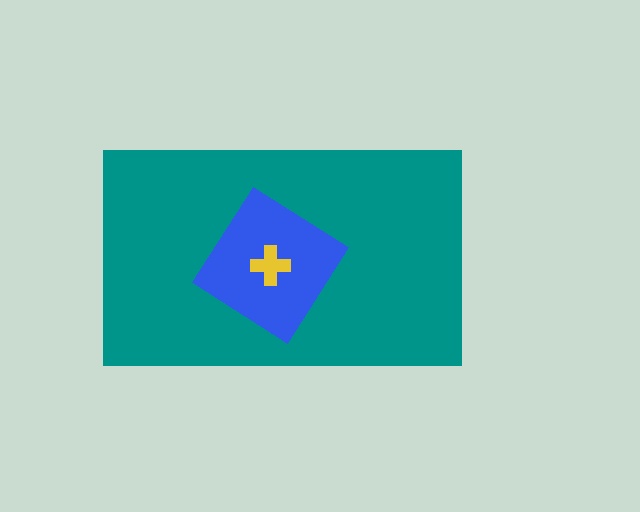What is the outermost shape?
The teal rectangle.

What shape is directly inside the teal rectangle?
The blue diamond.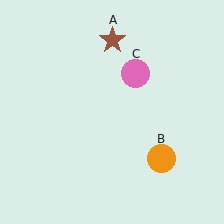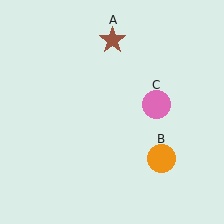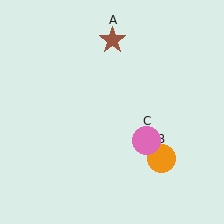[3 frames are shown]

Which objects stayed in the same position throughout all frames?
Brown star (object A) and orange circle (object B) remained stationary.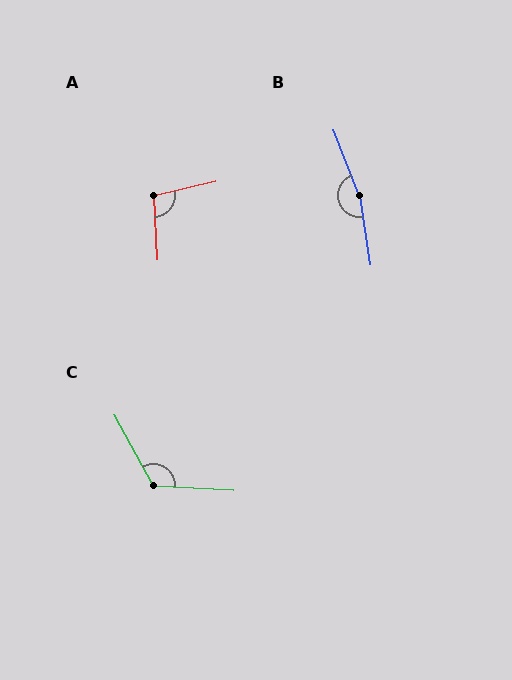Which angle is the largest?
B, at approximately 167 degrees.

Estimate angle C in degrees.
Approximately 122 degrees.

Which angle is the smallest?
A, at approximately 100 degrees.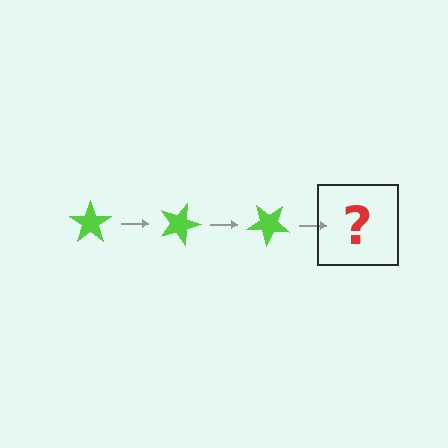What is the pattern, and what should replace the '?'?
The pattern is that the star rotates 20 degrees each step. The '?' should be a lime star rotated 60 degrees.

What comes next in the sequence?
The next element should be a lime star rotated 60 degrees.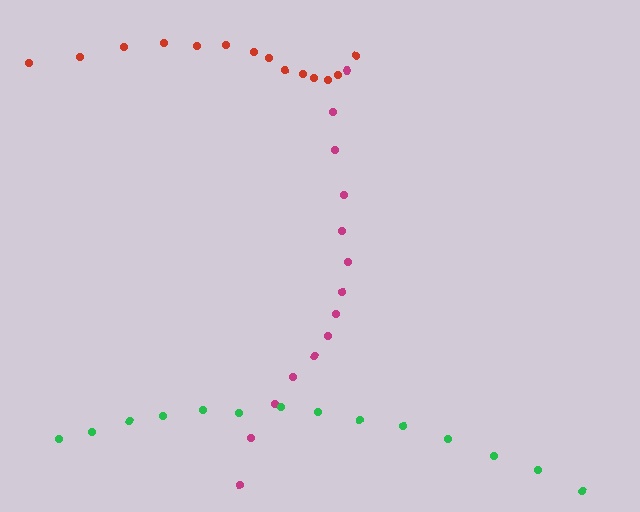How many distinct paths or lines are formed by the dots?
There are 3 distinct paths.